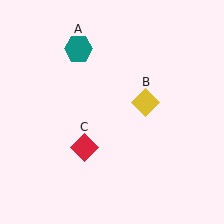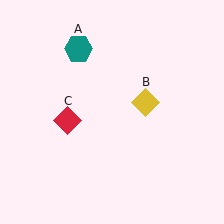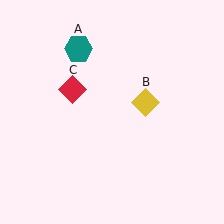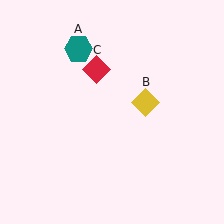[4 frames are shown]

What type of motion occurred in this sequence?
The red diamond (object C) rotated clockwise around the center of the scene.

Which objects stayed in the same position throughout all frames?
Teal hexagon (object A) and yellow diamond (object B) remained stationary.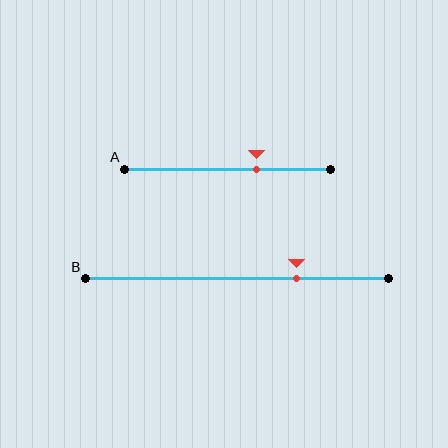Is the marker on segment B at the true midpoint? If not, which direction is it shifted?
No, the marker on segment B is shifted to the right by about 20% of the segment length.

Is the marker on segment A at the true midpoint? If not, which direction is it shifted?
No, the marker on segment A is shifted to the right by about 14% of the segment length.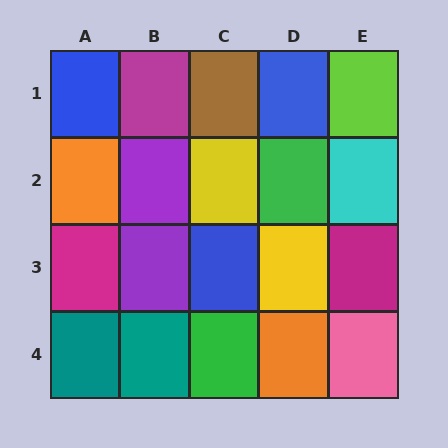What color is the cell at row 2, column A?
Orange.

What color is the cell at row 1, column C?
Brown.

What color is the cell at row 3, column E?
Magenta.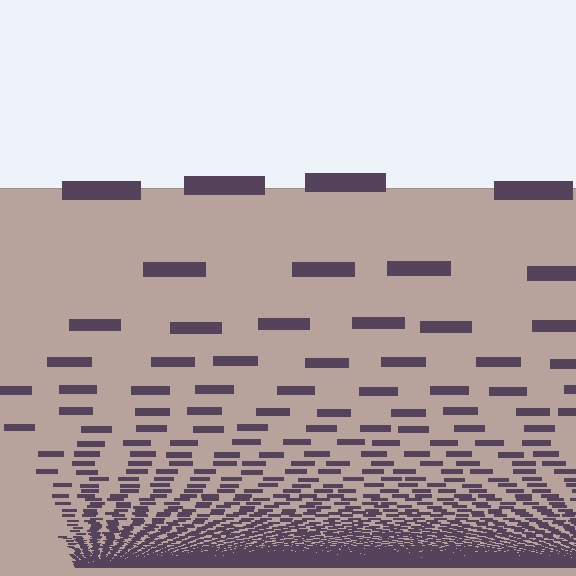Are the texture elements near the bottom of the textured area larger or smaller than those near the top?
Smaller. The gradient is inverted — elements near the bottom are smaller and denser.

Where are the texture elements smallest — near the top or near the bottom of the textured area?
Near the bottom.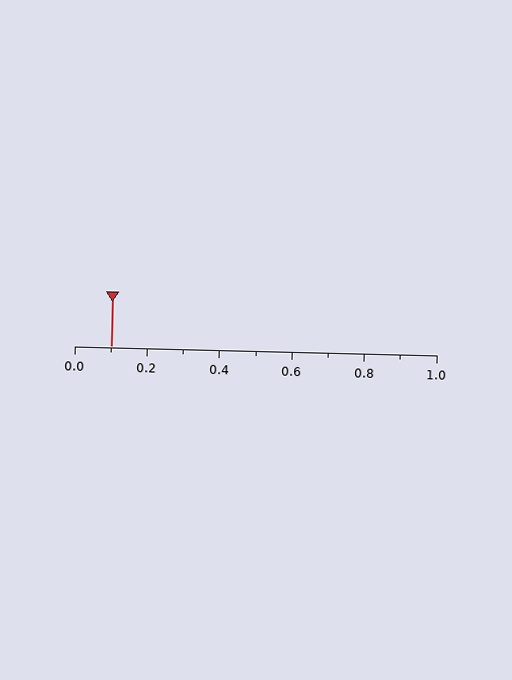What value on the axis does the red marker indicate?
The marker indicates approximately 0.1.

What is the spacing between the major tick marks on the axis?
The major ticks are spaced 0.2 apart.